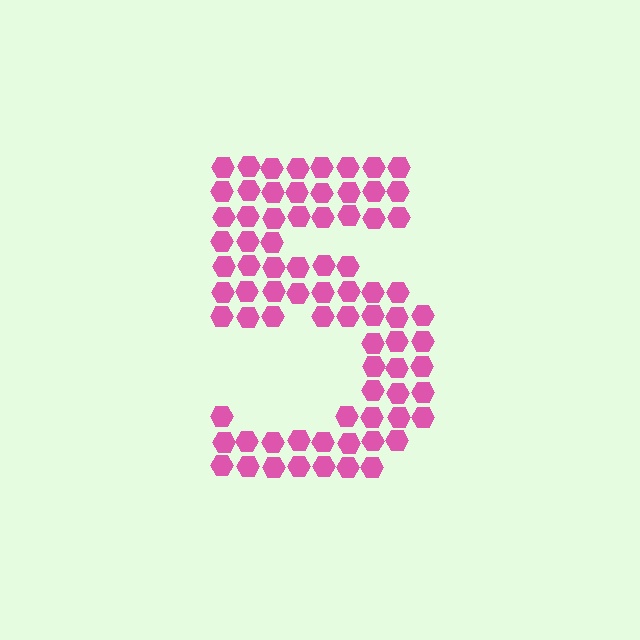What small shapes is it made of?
It is made of small hexagons.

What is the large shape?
The large shape is the digit 5.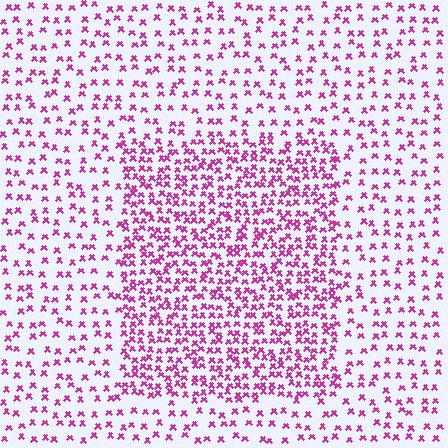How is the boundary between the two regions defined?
The boundary is defined by a change in element density (approximately 2.2x ratio). All elements are the same color, size, and shape.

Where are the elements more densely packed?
The elements are more densely packed inside the rectangle boundary.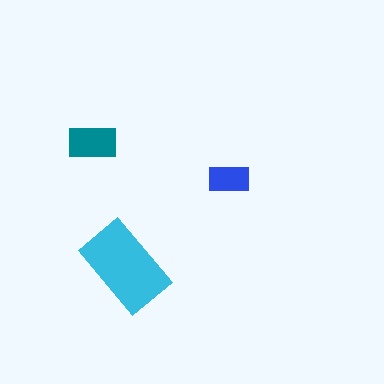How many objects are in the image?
There are 3 objects in the image.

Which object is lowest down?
The cyan rectangle is bottommost.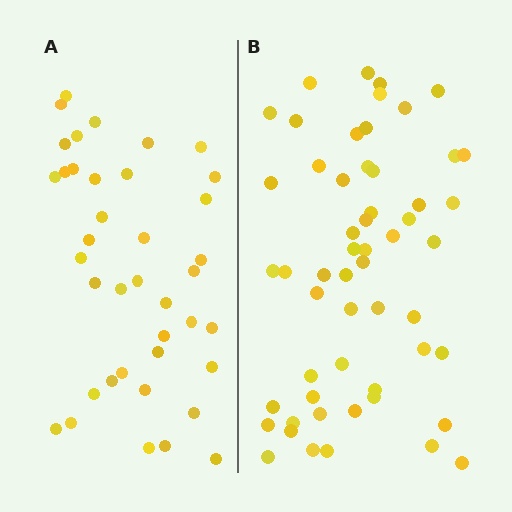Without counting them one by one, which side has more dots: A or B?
Region B (the right region) has more dots.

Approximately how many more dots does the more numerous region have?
Region B has approximately 15 more dots than region A.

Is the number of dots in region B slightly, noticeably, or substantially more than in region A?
Region B has noticeably more, but not dramatically so. The ratio is roughly 1.4 to 1.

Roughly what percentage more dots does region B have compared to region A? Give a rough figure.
About 40% more.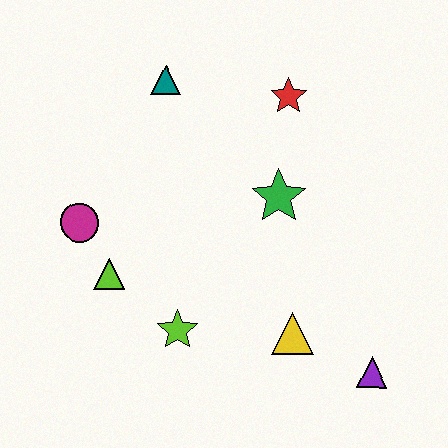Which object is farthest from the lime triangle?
The purple triangle is farthest from the lime triangle.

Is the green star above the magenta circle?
Yes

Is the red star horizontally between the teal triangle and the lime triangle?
No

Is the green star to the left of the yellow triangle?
Yes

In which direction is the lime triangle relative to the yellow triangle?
The lime triangle is to the left of the yellow triangle.